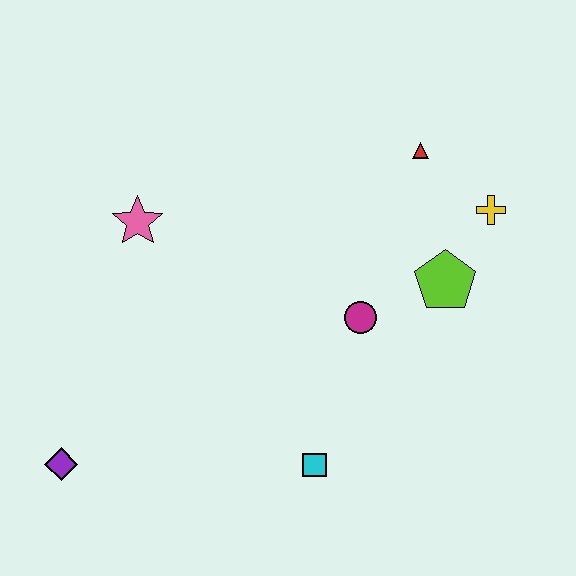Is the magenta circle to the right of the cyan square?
Yes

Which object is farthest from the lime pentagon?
The purple diamond is farthest from the lime pentagon.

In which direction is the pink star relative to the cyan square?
The pink star is above the cyan square.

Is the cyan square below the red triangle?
Yes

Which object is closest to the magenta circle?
The lime pentagon is closest to the magenta circle.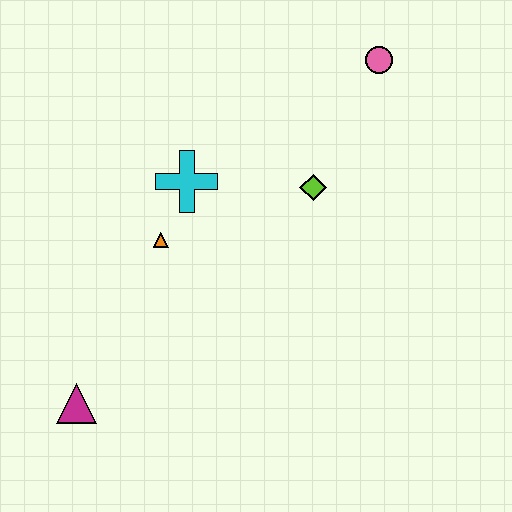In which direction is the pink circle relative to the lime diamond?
The pink circle is above the lime diamond.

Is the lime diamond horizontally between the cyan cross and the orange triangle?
No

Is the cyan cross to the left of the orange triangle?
No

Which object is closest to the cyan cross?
The orange triangle is closest to the cyan cross.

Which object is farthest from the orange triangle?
The pink circle is farthest from the orange triangle.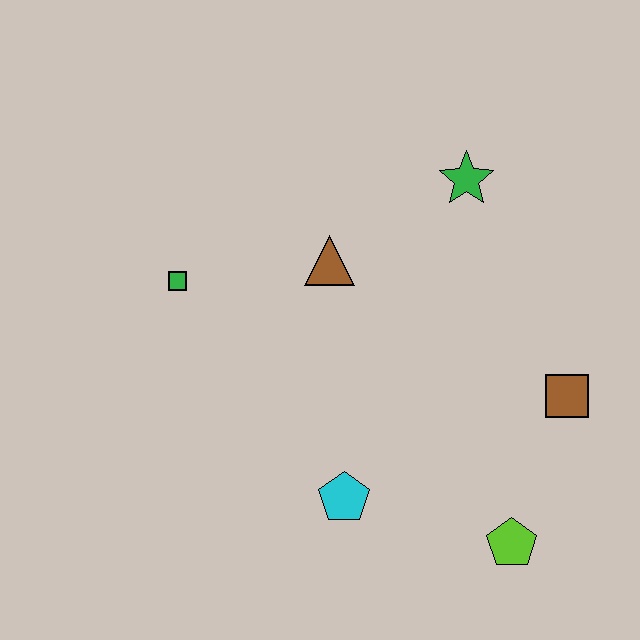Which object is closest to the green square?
The brown triangle is closest to the green square.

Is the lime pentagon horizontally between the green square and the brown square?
Yes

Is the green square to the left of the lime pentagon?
Yes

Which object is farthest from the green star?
The lime pentagon is farthest from the green star.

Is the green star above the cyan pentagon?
Yes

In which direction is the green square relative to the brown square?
The green square is to the left of the brown square.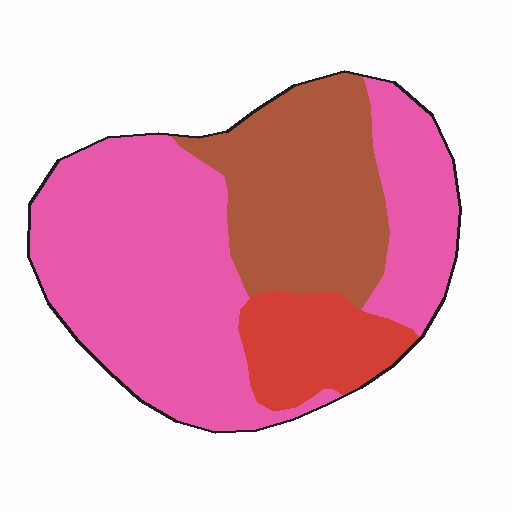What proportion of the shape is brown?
Brown covers around 30% of the shape.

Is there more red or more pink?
Pink.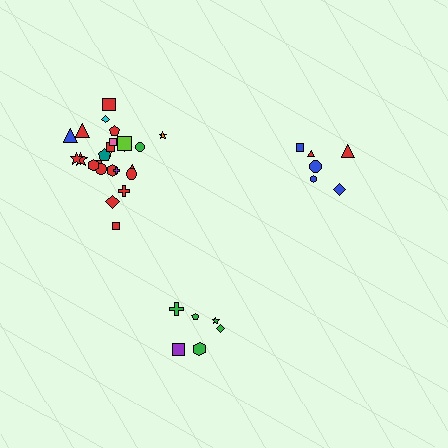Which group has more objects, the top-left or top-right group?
The top-left group.